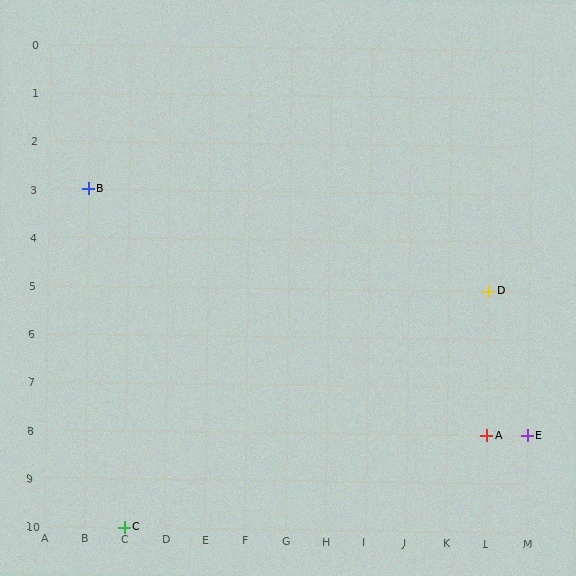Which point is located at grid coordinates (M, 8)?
Point E is at (M, 8).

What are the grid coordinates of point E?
Point E is at grid coordinates (M, 8).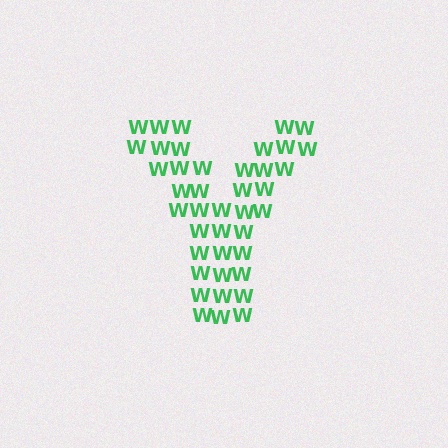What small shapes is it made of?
It is made of small letter W's.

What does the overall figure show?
The overall figure shows the letter Y.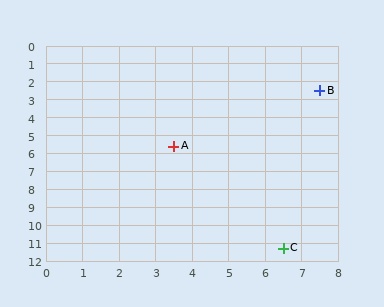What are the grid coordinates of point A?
Point A is at approximately (3.5, 5.6).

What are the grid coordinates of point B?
Point B is at approximately (7.5, 2.5).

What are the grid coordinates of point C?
Point C is at approximately (6.5, 11.3).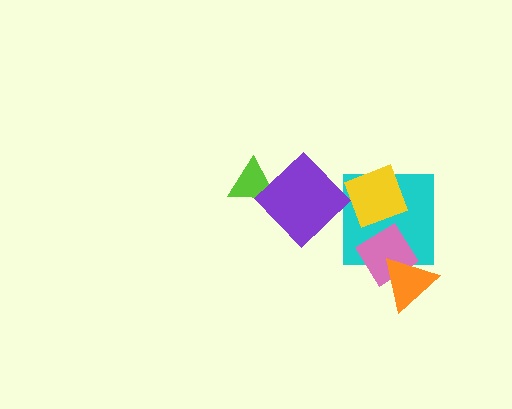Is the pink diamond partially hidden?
Yes, it is partially covered by another shape.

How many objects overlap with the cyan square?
3 objects overlap with the cyan square.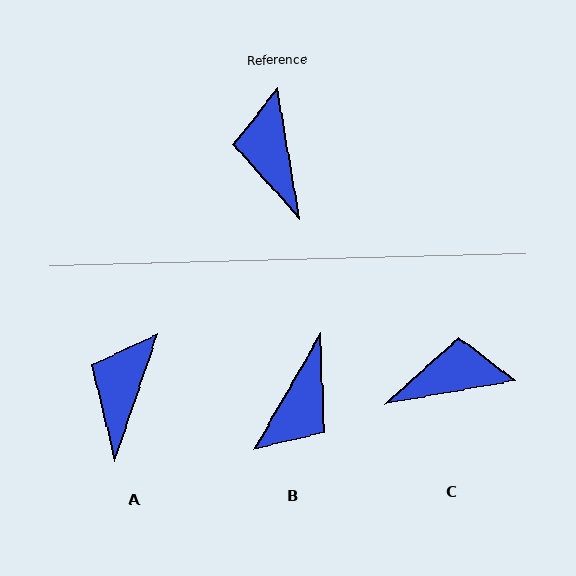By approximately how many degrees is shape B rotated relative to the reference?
Approximately 141 degrees counter-clockwise.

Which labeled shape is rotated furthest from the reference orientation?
B, about 141 degrees away.